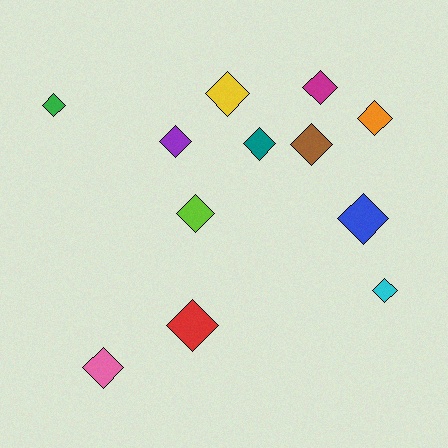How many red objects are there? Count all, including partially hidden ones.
There is 1 red object.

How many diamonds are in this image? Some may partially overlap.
There are 12 diamonds.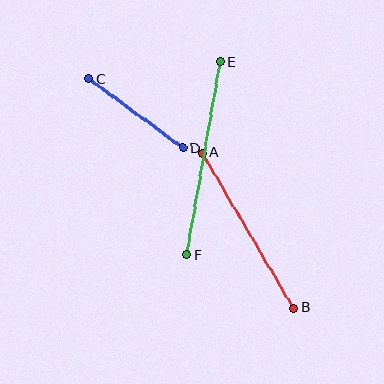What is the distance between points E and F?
The distance is approximately 196 pixels.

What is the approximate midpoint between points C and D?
The midpoint is at approximately (136, 114) pixels.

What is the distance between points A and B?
The distance is approximately 180 pixels.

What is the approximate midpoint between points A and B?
The midpoint is at approximately (248, 230) pixels.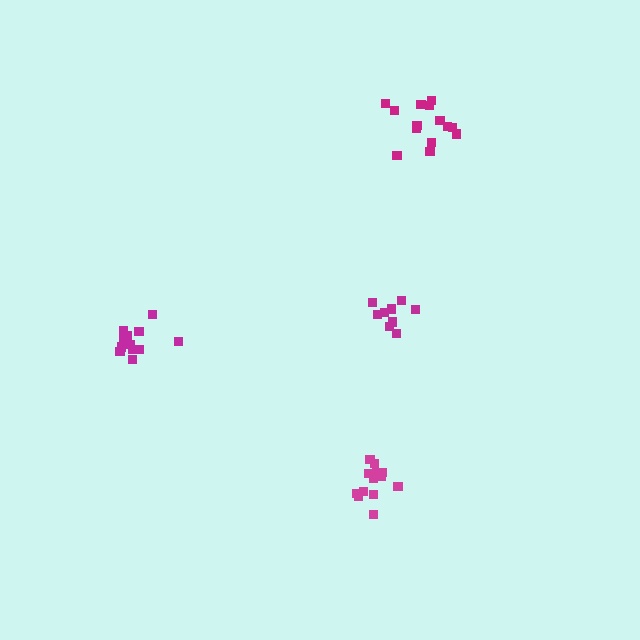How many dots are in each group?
Group 1: 13 dots, Group 2: 15 dots, Group 3: 12 dots, Group 4: 9 dots (49 total).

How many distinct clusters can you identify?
There are 4 distinct clusters.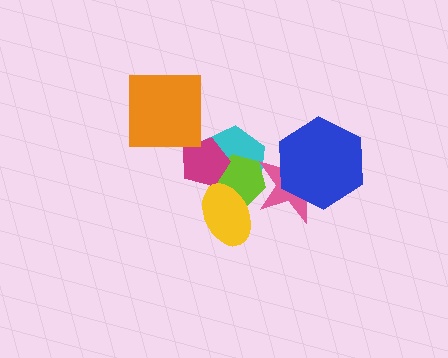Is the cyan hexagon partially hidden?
Yes, it is partially covered by another shape.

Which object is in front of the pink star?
The blue hexagon is in front of the pink star.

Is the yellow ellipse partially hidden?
No, no other shape covers it.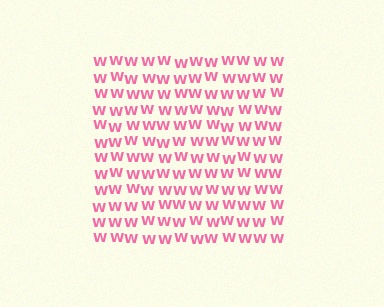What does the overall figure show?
The overall figure shows a square.